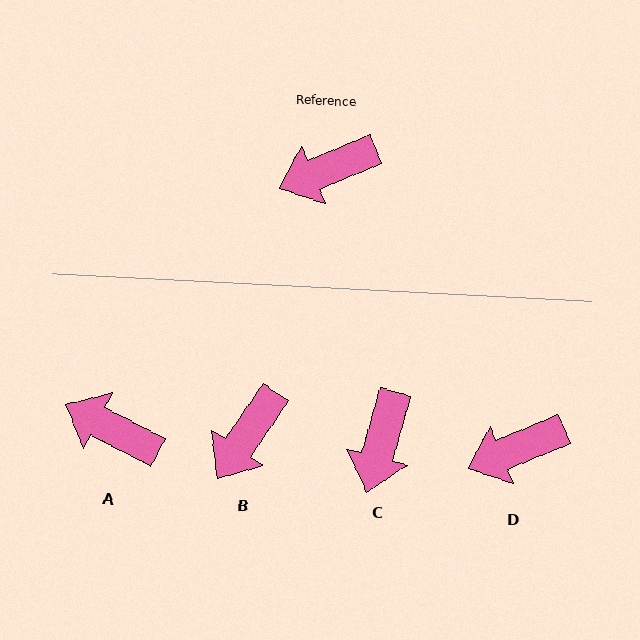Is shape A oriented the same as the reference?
No, it is off by about 49 degrees.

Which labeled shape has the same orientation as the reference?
D.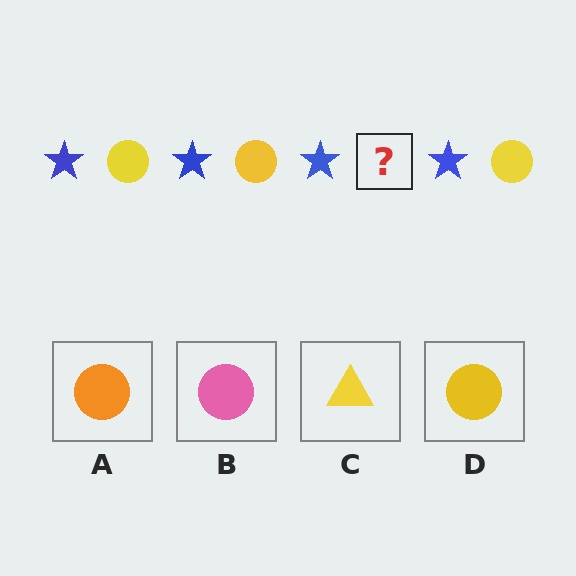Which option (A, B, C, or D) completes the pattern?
D.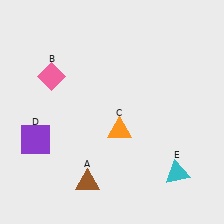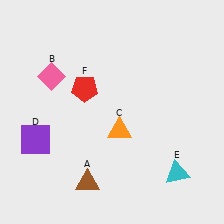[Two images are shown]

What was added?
A red pentagon (F) was added in Image 2.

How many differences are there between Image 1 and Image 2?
There is 1 difference between the two images.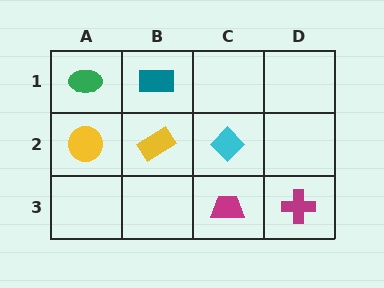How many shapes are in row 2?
3 shapes.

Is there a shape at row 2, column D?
No, that cell is empty.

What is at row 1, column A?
A green ellipse.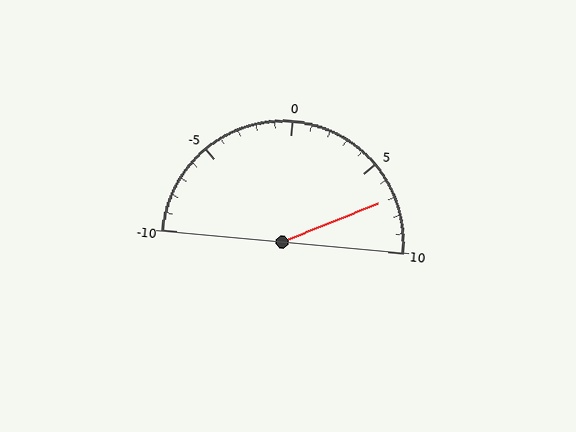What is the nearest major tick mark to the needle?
The nearest major tick mark is 5.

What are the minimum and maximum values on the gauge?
The gauge ranges from -10 to 10.